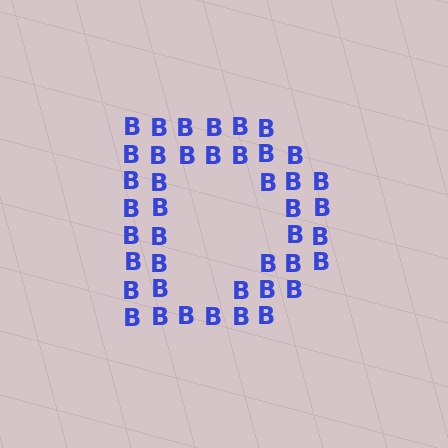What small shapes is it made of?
It is made of small letter B's.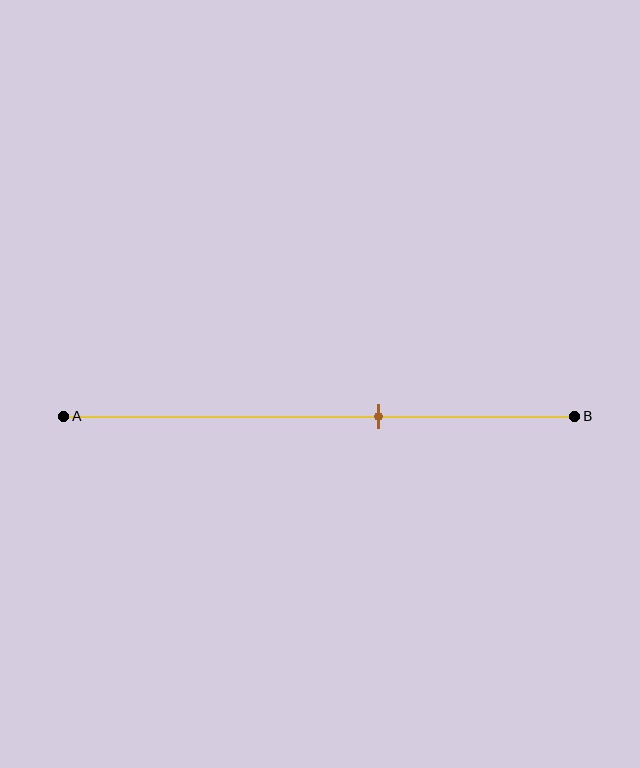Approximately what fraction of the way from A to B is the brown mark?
The brown mark is approximately 60% of the way from A to B.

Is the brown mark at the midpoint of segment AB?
No, the mark is at about 60% from A, not at the 50% midpoint.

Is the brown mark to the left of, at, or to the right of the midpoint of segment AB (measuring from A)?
The brown mark is to the right of the midpoint of segment AB.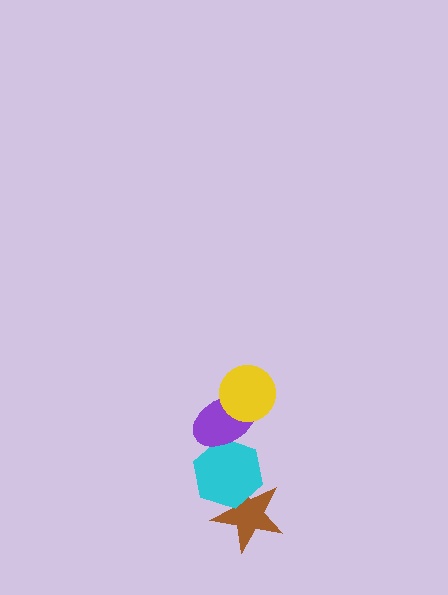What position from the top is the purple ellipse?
The purple ellipse is 2nd from the top.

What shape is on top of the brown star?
The cyan hexagon is on top of the brown star.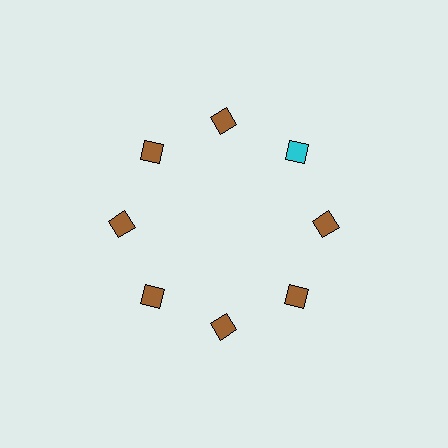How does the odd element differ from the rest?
It has a different color: cyan instead of brown.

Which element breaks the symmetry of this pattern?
The cyan diamond at roughly the 2 o'clock position breaks the symmetry. All other shapes are brown diamonds.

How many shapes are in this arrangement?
There are 8 shapes arranged in a ring pattern.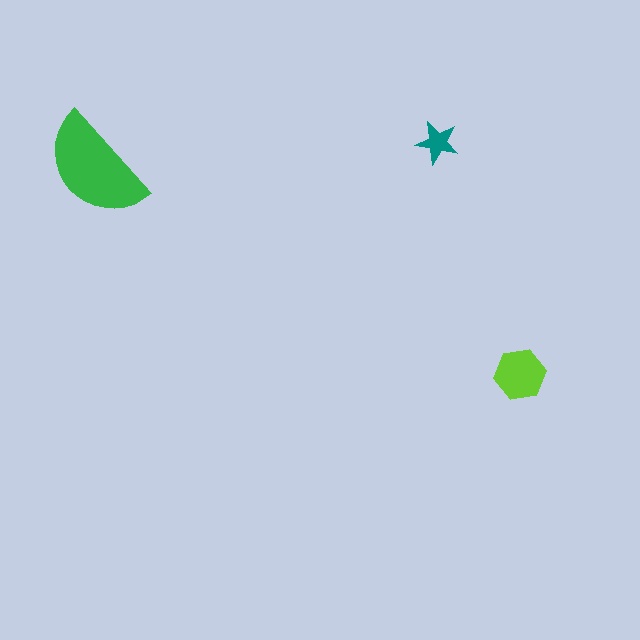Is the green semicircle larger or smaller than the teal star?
Larger.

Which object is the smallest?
The teal star.